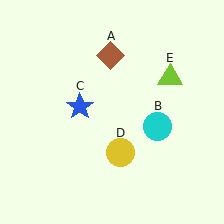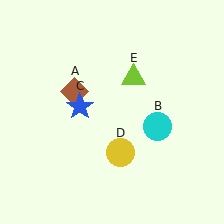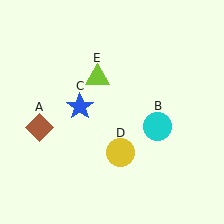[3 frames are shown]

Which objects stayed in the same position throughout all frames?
Cyan circle (object B) and blue star (object C) and yellow circle (object D) remained stationary.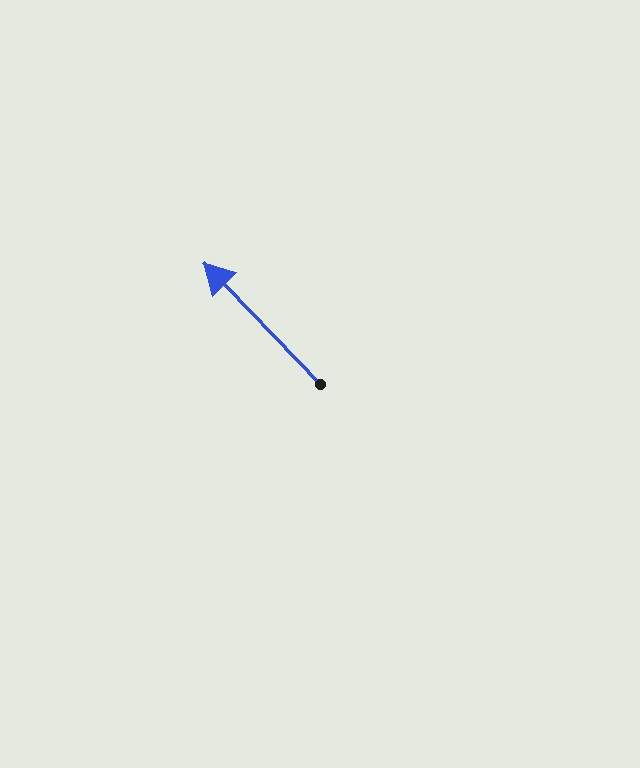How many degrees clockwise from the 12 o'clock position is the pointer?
Approximately 316 degrees.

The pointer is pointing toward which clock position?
Roughly 11 o'clock.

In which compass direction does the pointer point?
Northwest.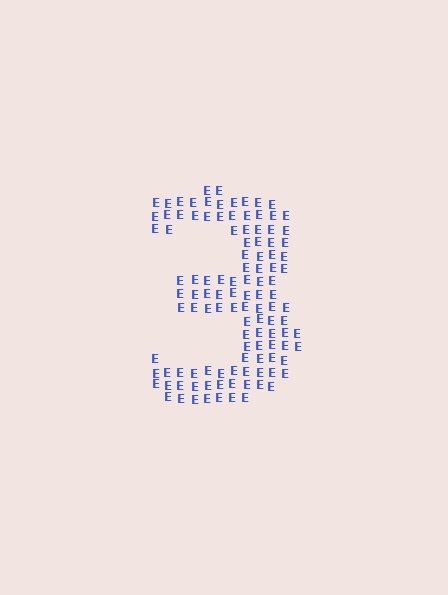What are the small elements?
The small elements are letter E's.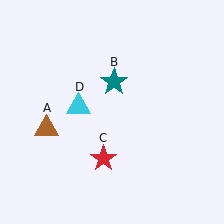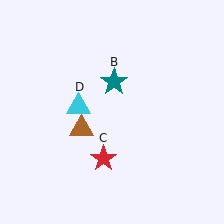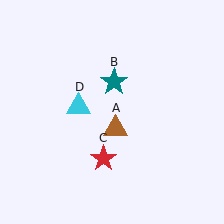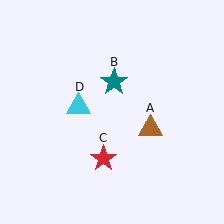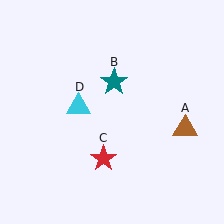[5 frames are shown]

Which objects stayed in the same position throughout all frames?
Teal star (object B) and red star (object C) and cyan triangle (object D) remained stationary.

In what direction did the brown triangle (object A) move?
The brown triangle (object A) moved right.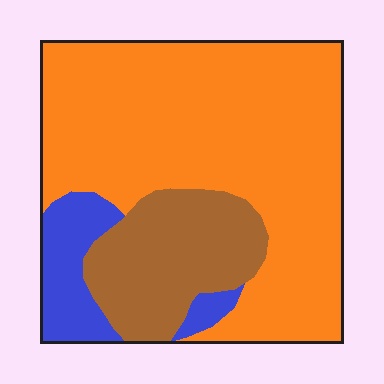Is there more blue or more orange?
Orange.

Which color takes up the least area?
Blue, at roughly 10%.